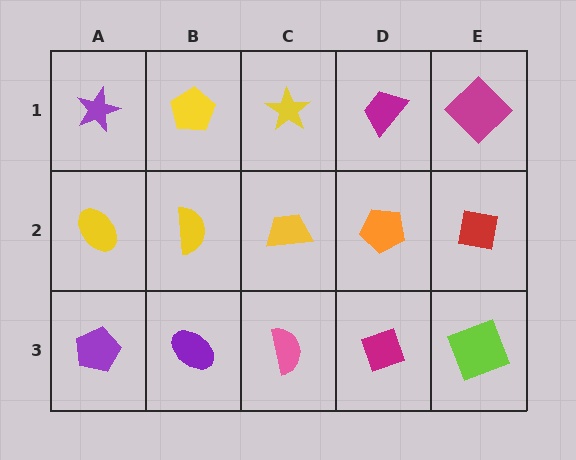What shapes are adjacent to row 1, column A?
A yellow ellipse (row 2, column A), a yellow pentagon (row 1, column B).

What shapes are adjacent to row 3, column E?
A red square (row 2, column E), a magenta diamond (row 3, column D).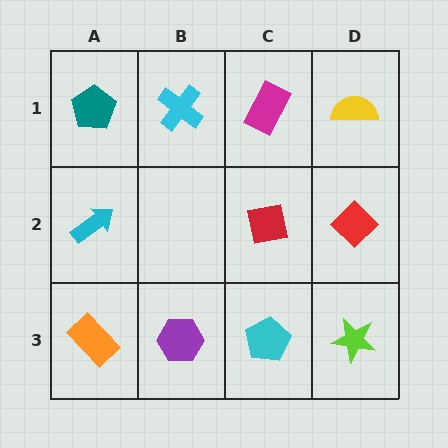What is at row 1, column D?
A yellow semicircle.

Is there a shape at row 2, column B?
No, that cell is empty.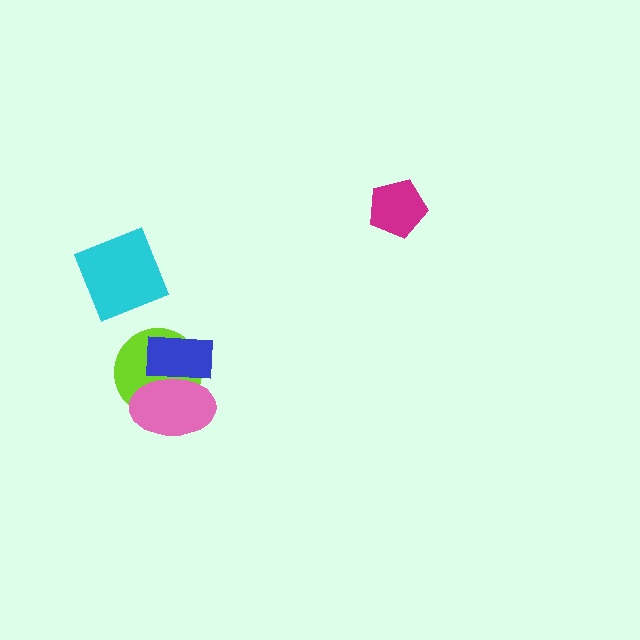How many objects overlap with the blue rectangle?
2 objects overlap with the blue rectangle.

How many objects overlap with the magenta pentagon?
0 objects overlap with the magenta pentagon.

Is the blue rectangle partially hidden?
Yes, it is partially covered by another shape.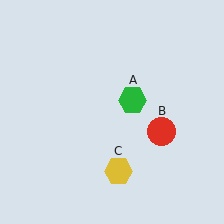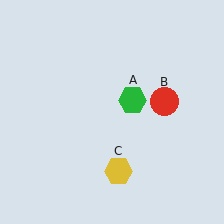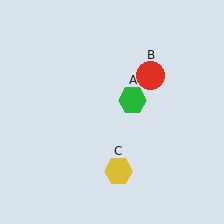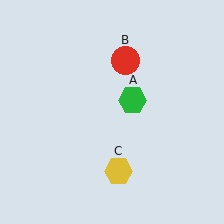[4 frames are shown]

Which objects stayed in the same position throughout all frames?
Green hexagon (object A) and yellow hexagon (object C) remained stationary.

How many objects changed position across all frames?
1 object changed position: red circle (object B).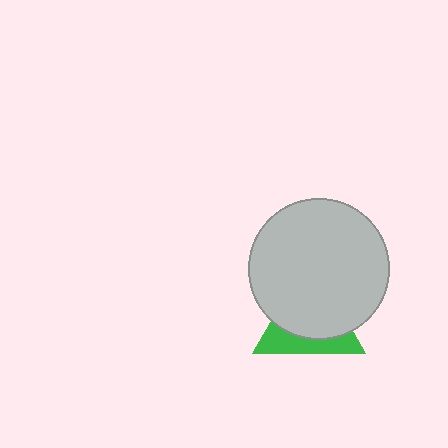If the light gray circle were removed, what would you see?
You would see the complete green triangle.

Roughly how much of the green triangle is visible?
A small part of it is visible (roughly 35%).